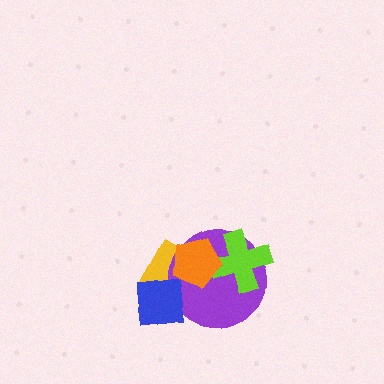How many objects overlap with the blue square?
2 objects overlap with the blue square.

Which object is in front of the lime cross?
The orange pentagon is in front of the lime cross.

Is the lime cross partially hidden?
Yes, it is partially covered by another shape.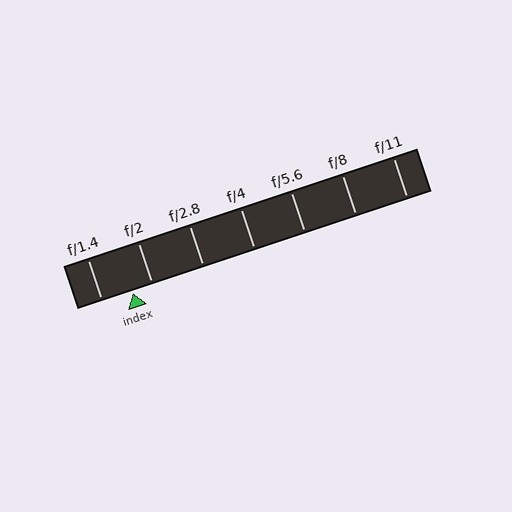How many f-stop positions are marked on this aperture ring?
There are 7 f-stop positions marked.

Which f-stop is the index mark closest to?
The index mark is closest to f/2.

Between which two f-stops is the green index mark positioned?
The index mark is between f/1.4 and f/2.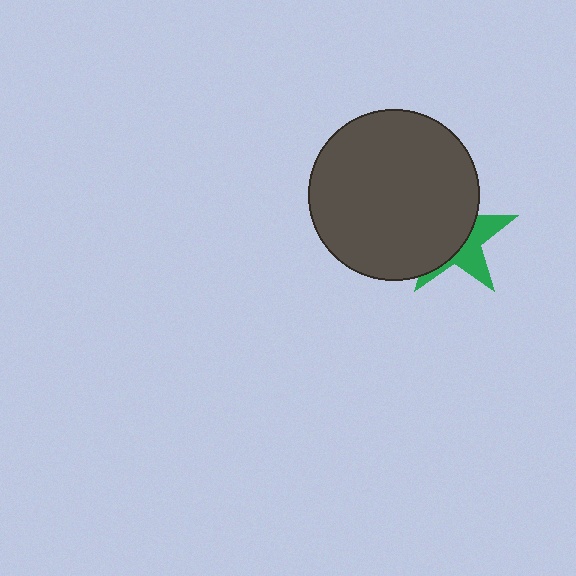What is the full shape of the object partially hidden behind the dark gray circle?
The partially hidden object is a green star.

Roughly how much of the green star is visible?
A small part of it is visible (roughly 38%).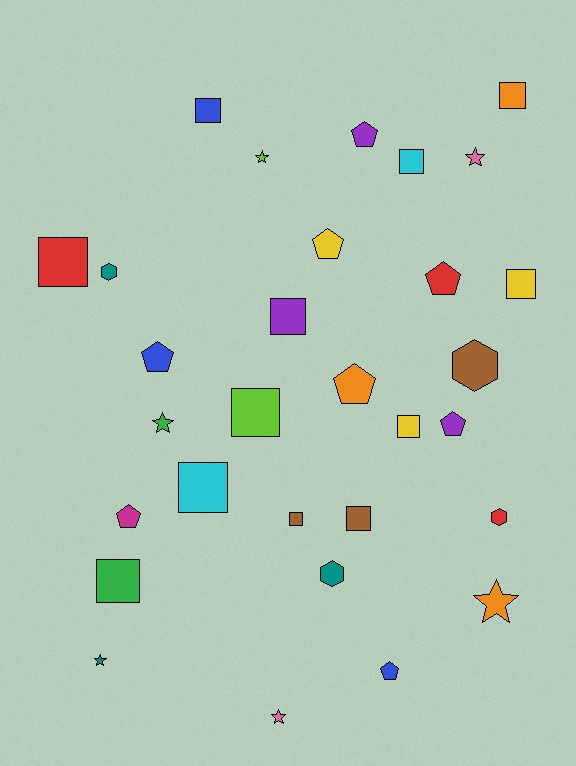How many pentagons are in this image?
There are 8 pentagons.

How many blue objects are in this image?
There are 3 blue objects.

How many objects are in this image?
There are 30 objects.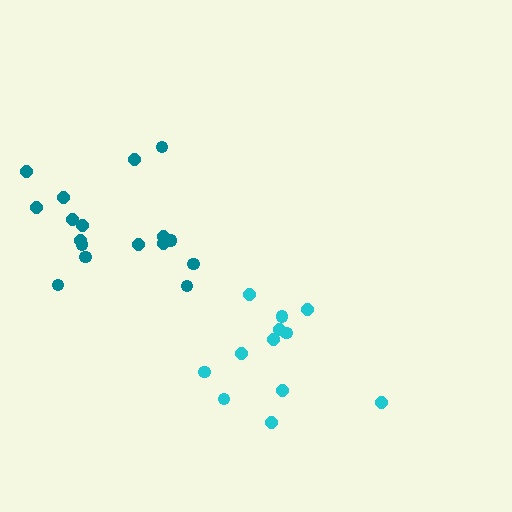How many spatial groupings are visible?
There are 2 spatial groupings.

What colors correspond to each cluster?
The clusters are colored: teal, cyan.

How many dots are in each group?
Group 1: 17 dots, Group 2: 12 dots (29 total).